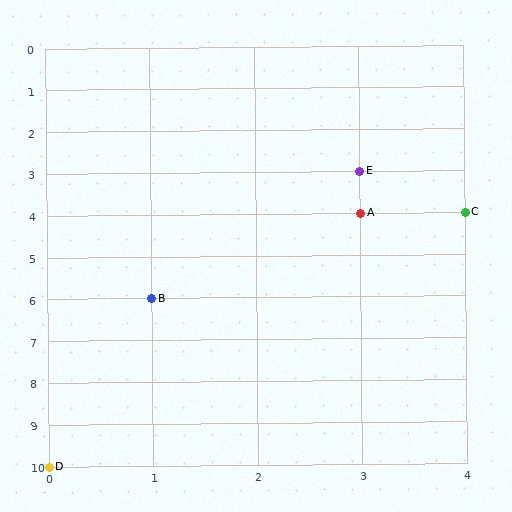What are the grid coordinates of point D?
Point D is at grid coordinates (0, 10).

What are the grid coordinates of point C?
Point C is at grid coordinates (4, 4).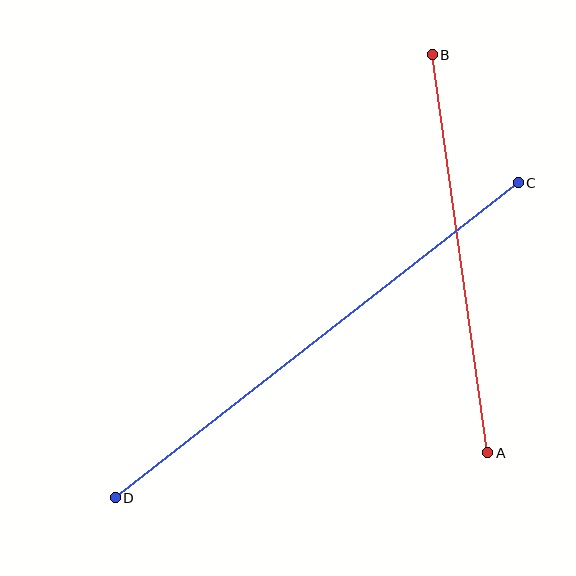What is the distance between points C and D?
The distance is approximately 512 pixels.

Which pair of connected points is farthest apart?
Points C and D are farthest apart.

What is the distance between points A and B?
The distance is approximately 402 pixels.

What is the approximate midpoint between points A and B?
The midpoint is at approximately (460, 254) pixels.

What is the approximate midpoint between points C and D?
The midpoint is at approximately (317, 340) pixels.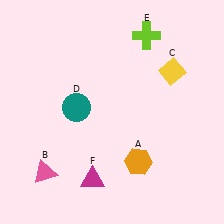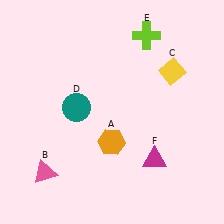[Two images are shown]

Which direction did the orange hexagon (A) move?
The orange hexagon (A) moved left.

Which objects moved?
The objects that moved are: the orange hexagon (A), the magenta triangle (F).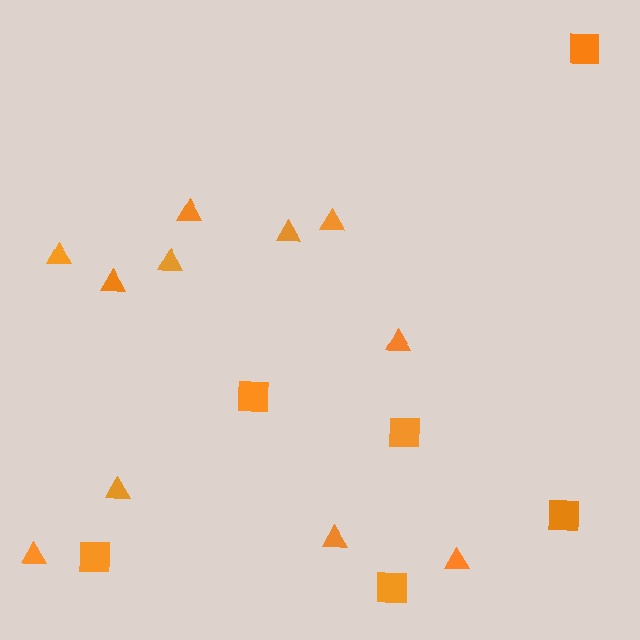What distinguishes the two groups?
There are 2 groups: one group of squares (6) and one group of triangles (11).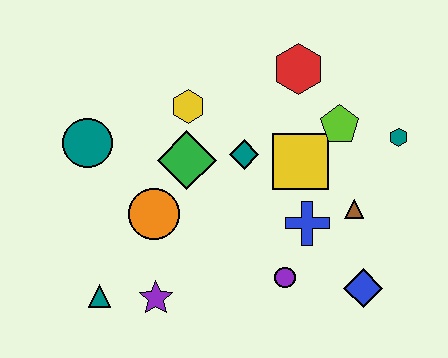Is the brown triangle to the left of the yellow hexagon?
No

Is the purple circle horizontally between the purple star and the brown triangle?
Yes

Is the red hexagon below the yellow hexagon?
No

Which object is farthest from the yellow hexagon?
The blue diamond is farthest from the yellow hexagon.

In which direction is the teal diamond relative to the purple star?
The teal diamond is above the purple star.